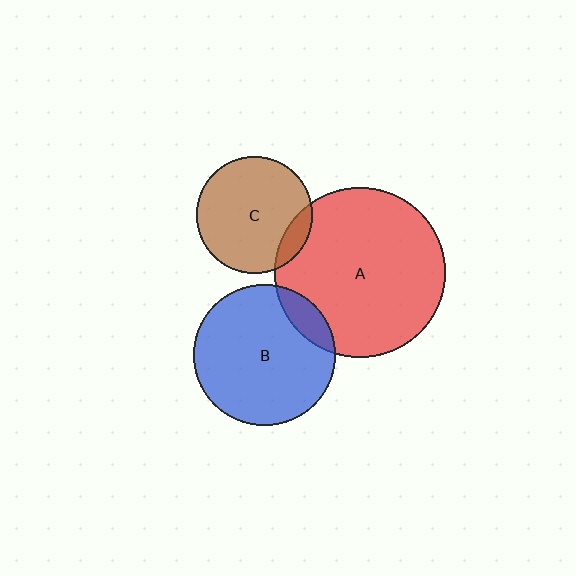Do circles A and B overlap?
Yes.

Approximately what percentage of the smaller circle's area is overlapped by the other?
Approximately 10%.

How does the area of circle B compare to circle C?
Approximately 1.5 times.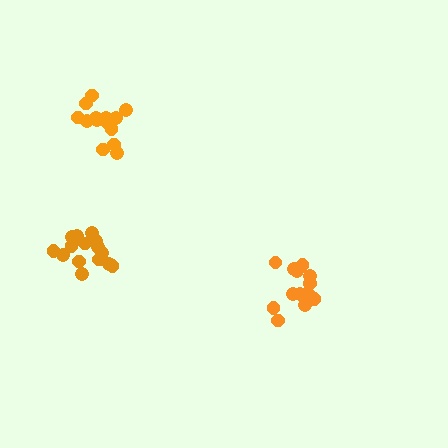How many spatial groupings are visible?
There are 3 spatial groupings.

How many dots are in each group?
Group 1: 14 dots, Group 2: 15 dots, Group 3: 14 dots (43 total).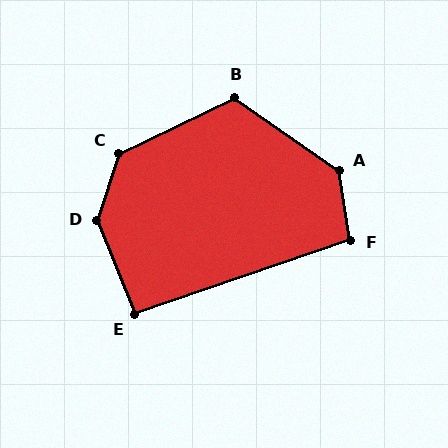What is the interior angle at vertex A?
Approximately 134 degrees (obtuse).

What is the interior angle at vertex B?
Approximately 119 degrees (obtuse).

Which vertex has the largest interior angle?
D, at approximately 140 degrees.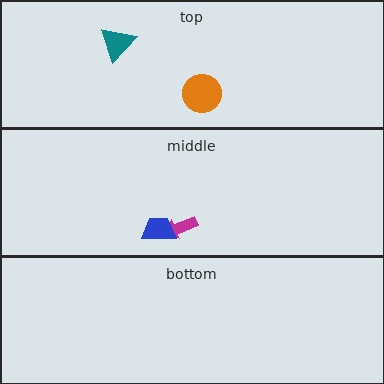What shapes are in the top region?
The orange circle, the teal triangle.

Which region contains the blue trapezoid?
The middle region.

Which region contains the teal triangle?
The top region.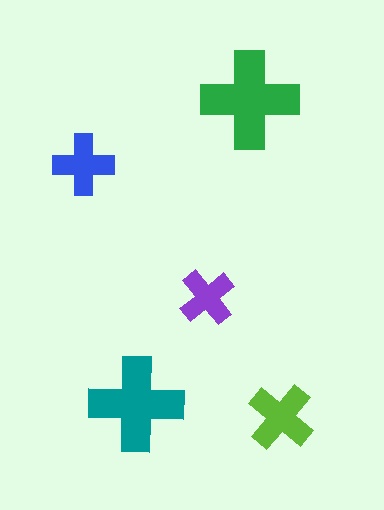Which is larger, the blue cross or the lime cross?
The lime one.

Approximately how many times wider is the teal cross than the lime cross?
About 1.5 times wider.